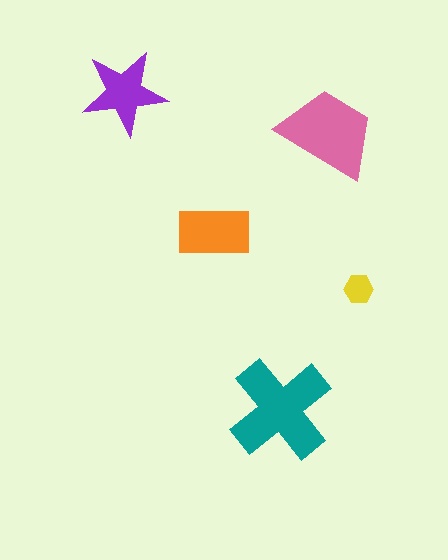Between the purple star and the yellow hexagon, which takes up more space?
The purple star.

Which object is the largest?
The teal cross.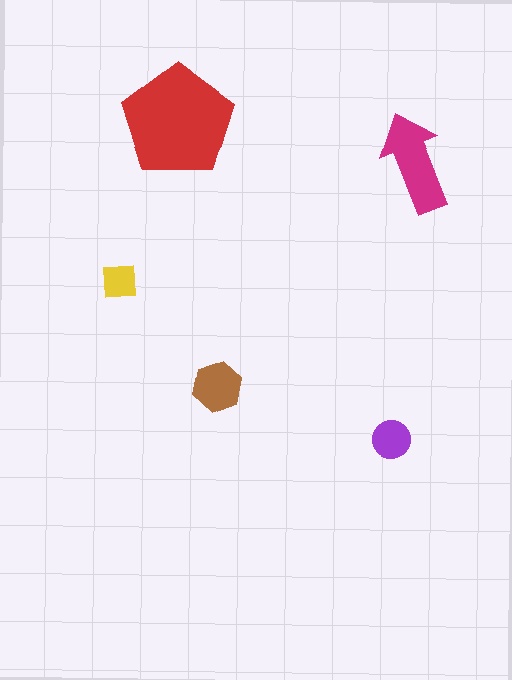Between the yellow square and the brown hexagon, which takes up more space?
The brown hexagon.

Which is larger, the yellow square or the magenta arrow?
The magenta arrow.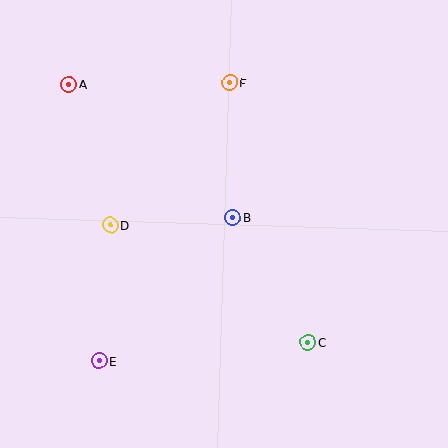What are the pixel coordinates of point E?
Point E is at (99, 361).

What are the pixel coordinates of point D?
Point D is at (110, 225).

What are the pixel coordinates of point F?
Point F is at (230, 83).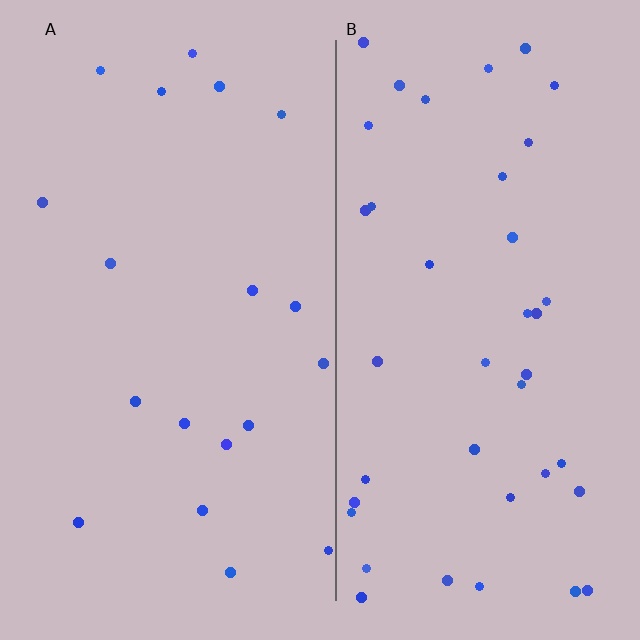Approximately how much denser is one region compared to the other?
Approximately 2.1× — region B over region A.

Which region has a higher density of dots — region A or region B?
B (the right).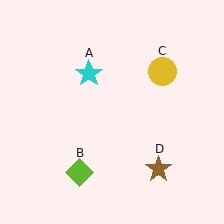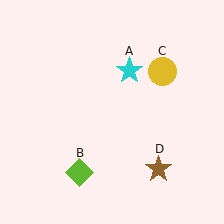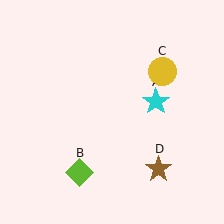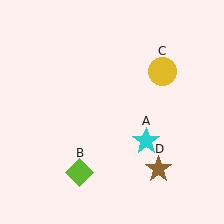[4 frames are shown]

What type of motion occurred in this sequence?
The cyan star (object A) rotated clockwise around the center of the scene.